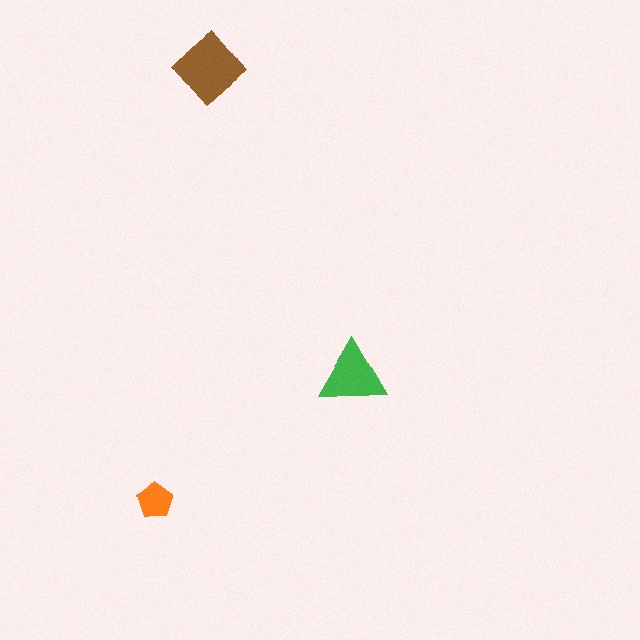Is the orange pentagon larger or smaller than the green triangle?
Smaller.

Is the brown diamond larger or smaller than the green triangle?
Larger.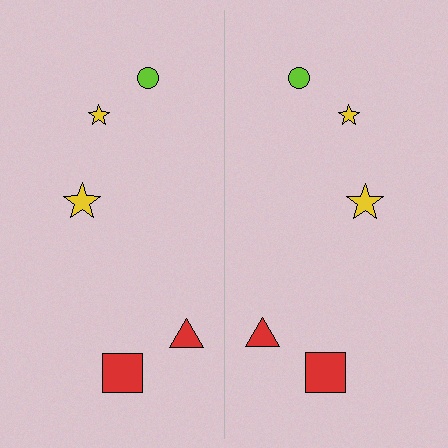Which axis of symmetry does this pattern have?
The pattern has a vertical axis of symmetry running through the center of the image.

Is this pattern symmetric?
Yes, this pattern has bilateral (reflection) symmetry.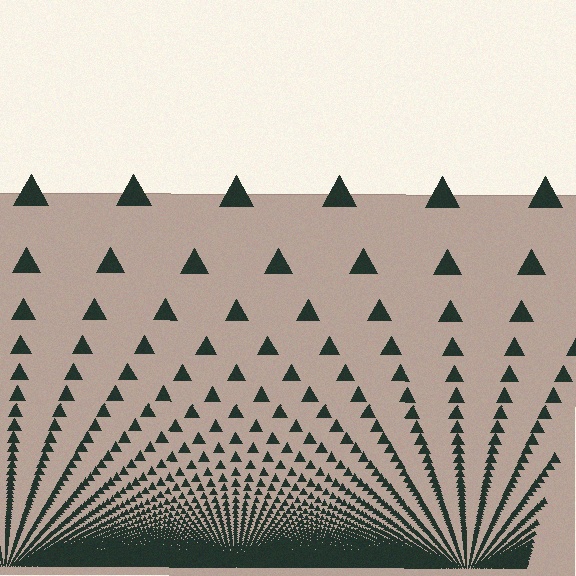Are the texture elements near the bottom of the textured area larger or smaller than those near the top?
Smaller. The gradient is inverted — elements near the bottom are smaller and denser.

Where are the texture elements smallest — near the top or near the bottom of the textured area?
Near the bottom.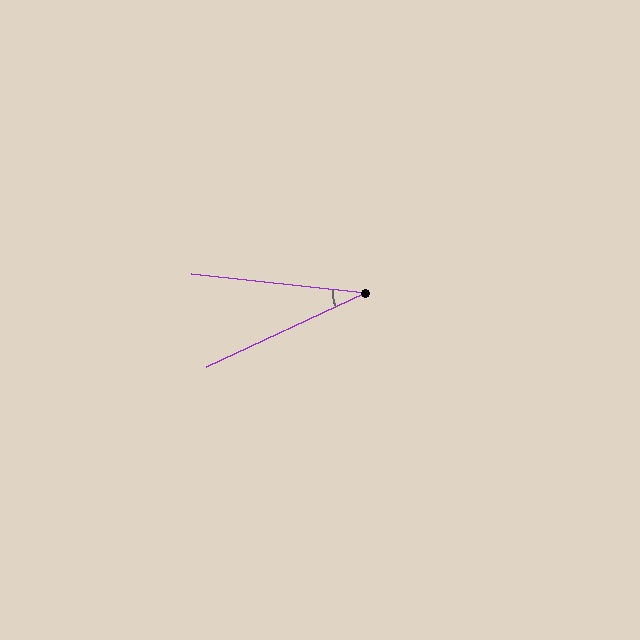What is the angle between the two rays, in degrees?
Approximately 31 degrees.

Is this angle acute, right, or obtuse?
It is acute.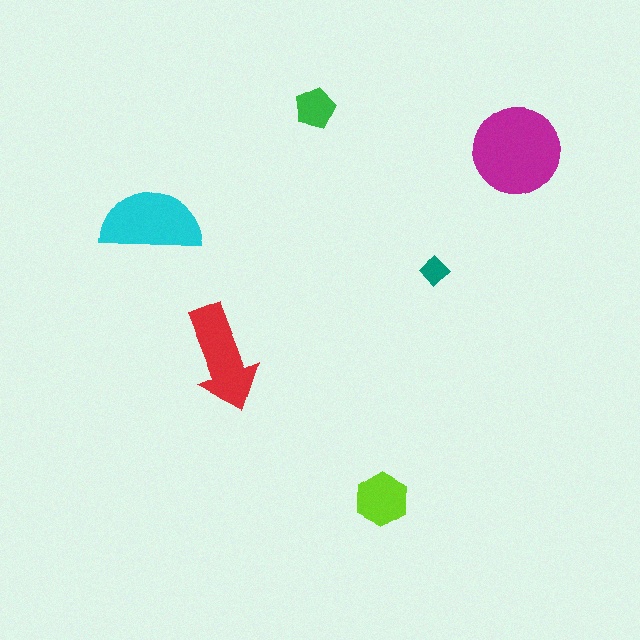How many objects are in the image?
There are 6 objects in the image.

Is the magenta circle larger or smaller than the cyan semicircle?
Larger.